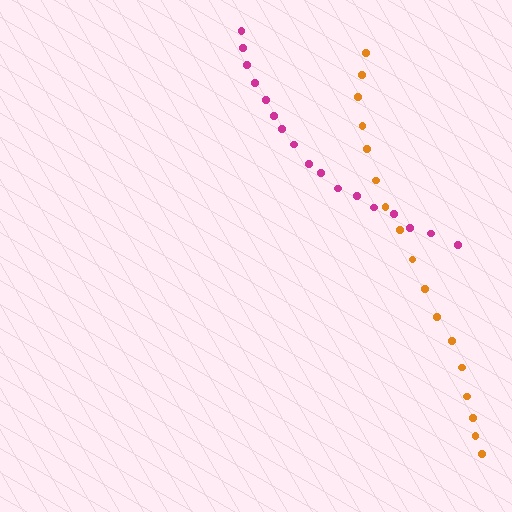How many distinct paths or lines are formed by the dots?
There are 2 distinct paths.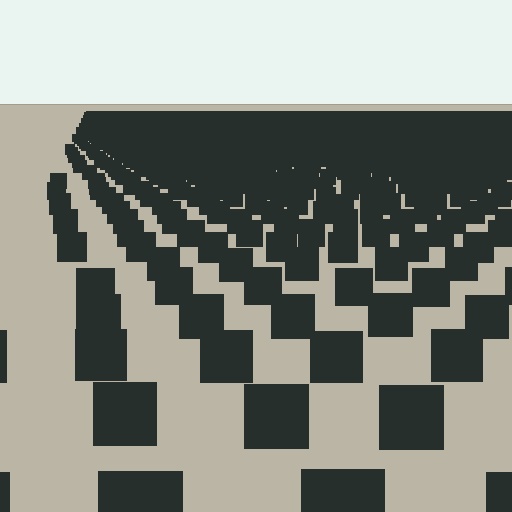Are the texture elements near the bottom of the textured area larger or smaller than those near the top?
Larger. Near the bottom, elements are closer to the viewer and appear at a bigger on-screen size.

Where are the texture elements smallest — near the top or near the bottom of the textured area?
Near the top.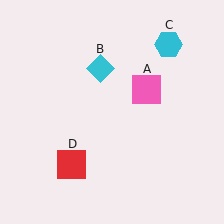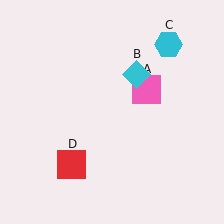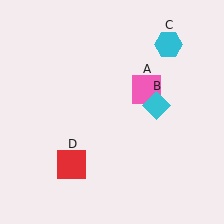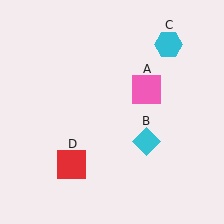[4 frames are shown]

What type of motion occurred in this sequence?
The cyan diamond (object B) rotated clockwise around the center of the scene.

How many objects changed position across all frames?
1 object changed position: cyan diamond (object B).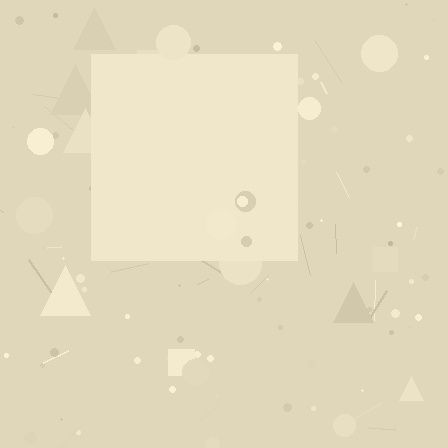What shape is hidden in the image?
A square is hidden in the image.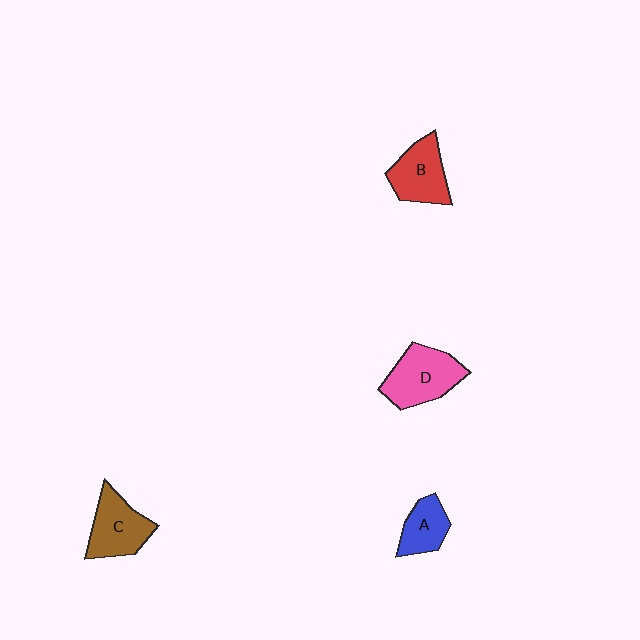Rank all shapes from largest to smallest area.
From largest to smallest: D (pink), C (brown), B (red), A (blue).